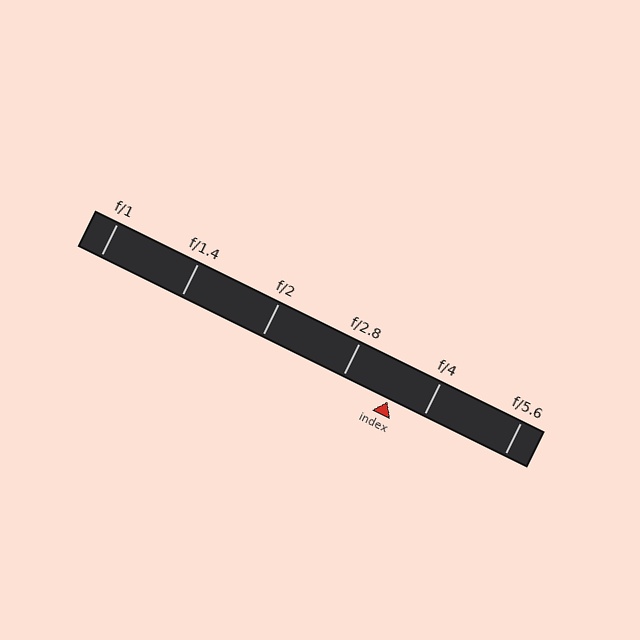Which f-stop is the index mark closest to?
The index mark is closest to f/4.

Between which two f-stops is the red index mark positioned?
The index mark is between f/2.8 and f/4.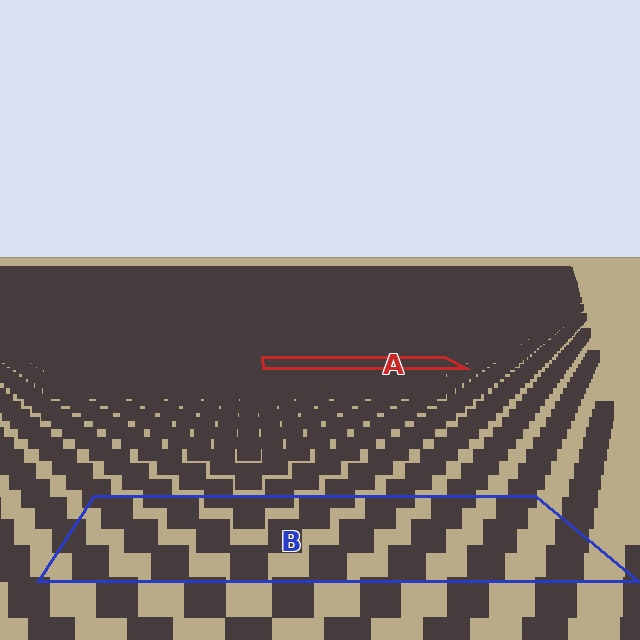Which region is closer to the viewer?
Region B is closer. The texture elements there are larger and more spread out.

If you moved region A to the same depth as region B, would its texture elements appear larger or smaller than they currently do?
They would appear larger. At a closer depth, the same texture elements are projected at a bigger on-screen size.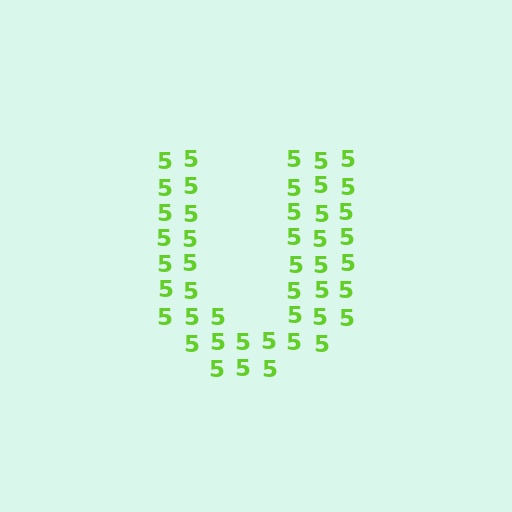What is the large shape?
The large shape is the letter U.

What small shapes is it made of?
It is made of small digit 5's.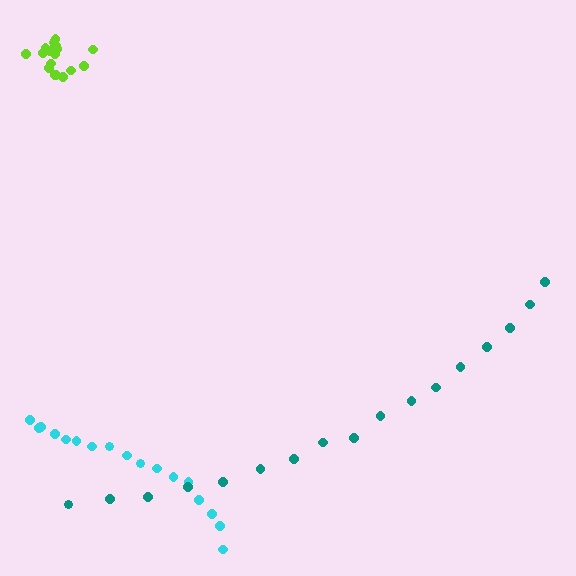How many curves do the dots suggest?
There are 3 distinct paths.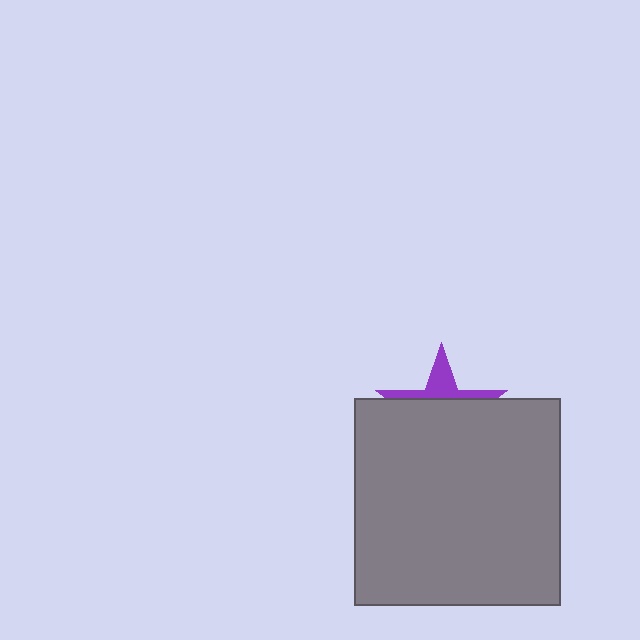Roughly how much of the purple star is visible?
A small part of it is visible (roughly 31%).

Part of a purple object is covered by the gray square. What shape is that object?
It is a star.